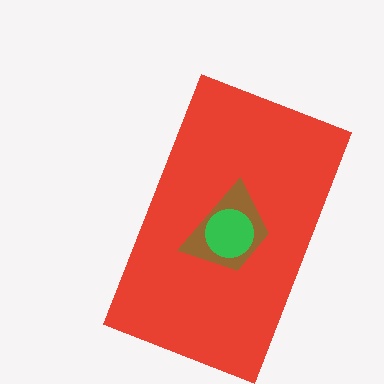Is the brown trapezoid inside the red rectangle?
Yes.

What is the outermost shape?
The red rectangle.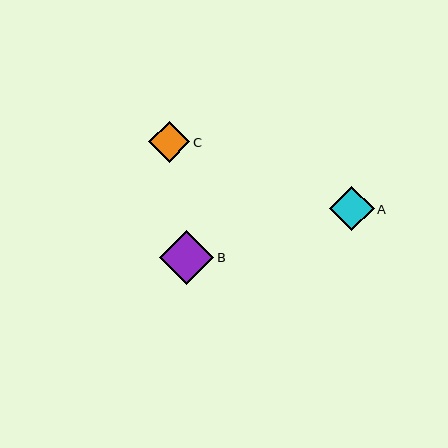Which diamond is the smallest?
Diamond C is the smallest with a size of approximately 42 pixels.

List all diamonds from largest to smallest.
From largest to smallest: B, A, C.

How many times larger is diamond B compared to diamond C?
Diamond B is approximately 1.3 times the size of diamond C.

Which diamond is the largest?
Diamond B is the largest with a size of approximately 54 pixels.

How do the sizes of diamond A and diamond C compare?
Diamond A and diamond C are approximately the same size.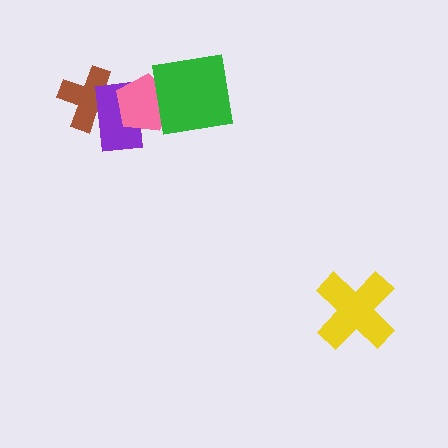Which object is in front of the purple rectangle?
The pink pentagon is in front of the purple rectangle.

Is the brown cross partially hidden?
Yes, it is partially covered by another shape.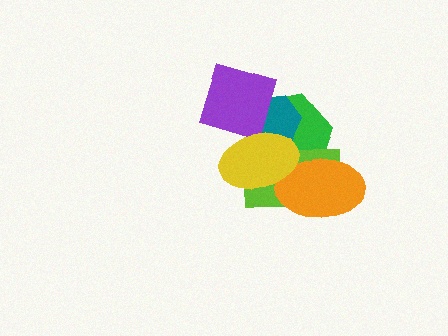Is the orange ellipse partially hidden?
Yes, it is partially covered by another shape.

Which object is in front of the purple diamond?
The yellow ellipse is in front of the purple diamond.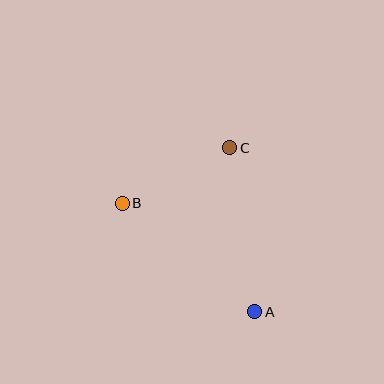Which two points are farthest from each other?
Points A and B are farthest from each other.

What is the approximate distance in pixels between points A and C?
The distance between A and C is approximately 166 pixels.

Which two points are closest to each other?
Points B and C are closest to each other.